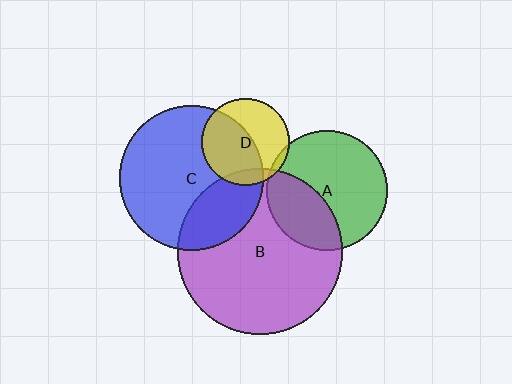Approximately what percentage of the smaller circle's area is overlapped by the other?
Approximately 10%.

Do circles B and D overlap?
Yes.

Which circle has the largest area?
Circle B (purple).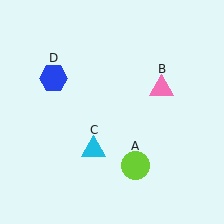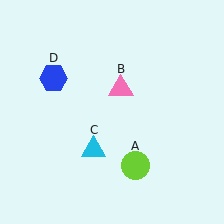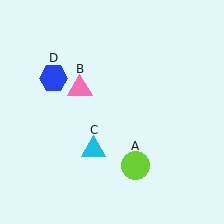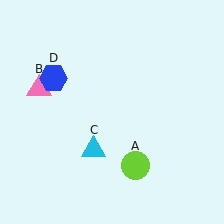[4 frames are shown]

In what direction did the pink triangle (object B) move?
The pink triangle (object B) moved left.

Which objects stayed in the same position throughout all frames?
Lime circle (object A) and cyan triangle (object C) and blue hexagon (object D) remained stationary.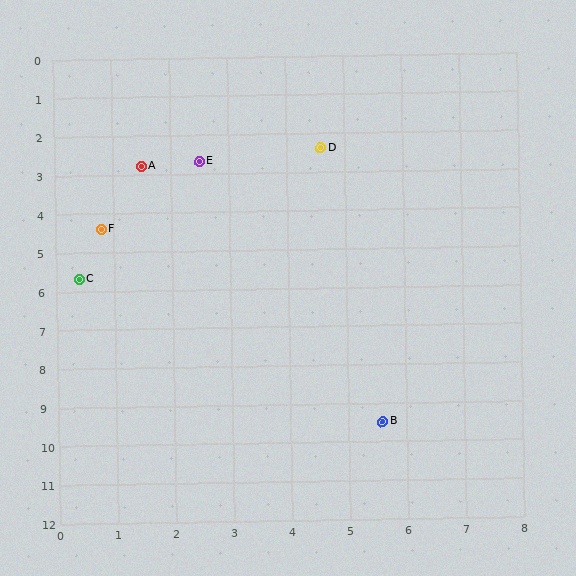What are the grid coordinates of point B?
Point B is at approximately (5.6, 9.5).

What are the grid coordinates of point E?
Point E is at approximately (2.5, 2.7).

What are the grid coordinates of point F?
Point F is at approximately (0.8, 4.4).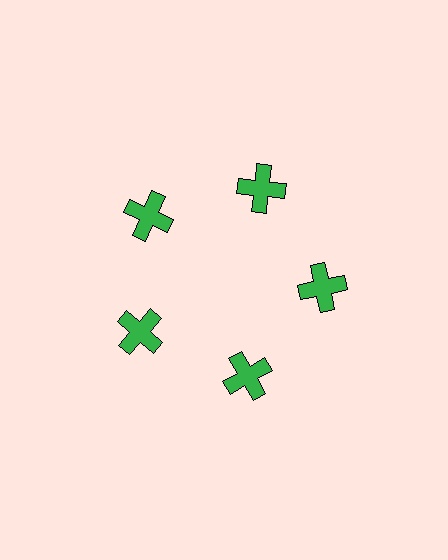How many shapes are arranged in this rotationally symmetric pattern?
There are 5 shapes, arranged in 5 groups of 1.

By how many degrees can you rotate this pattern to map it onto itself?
The pattern maps onto itself every 72 degrees of rotation.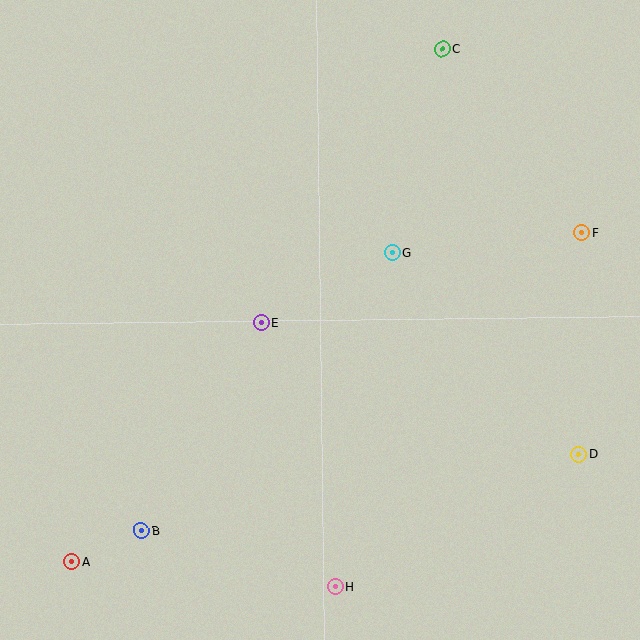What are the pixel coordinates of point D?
Point D is at (578, 454).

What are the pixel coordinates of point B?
Point B is at (141, 531).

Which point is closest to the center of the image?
Point E at (261, 323) is closest to the center.